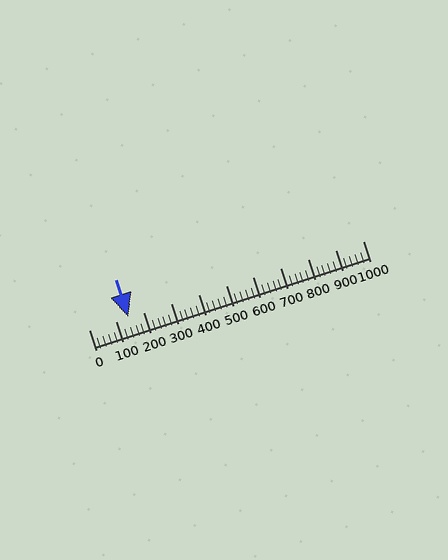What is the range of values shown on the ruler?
The ruler shows values from 0 to 1000.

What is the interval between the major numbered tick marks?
The major tick marks are spaced 100 units apart.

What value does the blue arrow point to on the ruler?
The blue arrow points to approximately 146.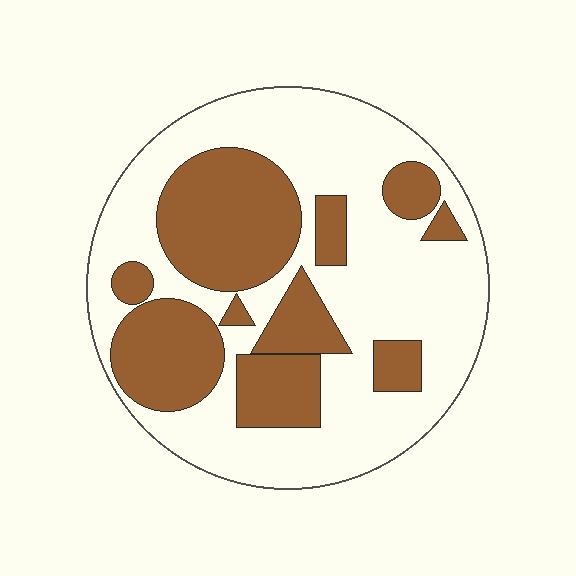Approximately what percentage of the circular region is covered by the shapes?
Approximately 40%.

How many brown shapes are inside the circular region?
10.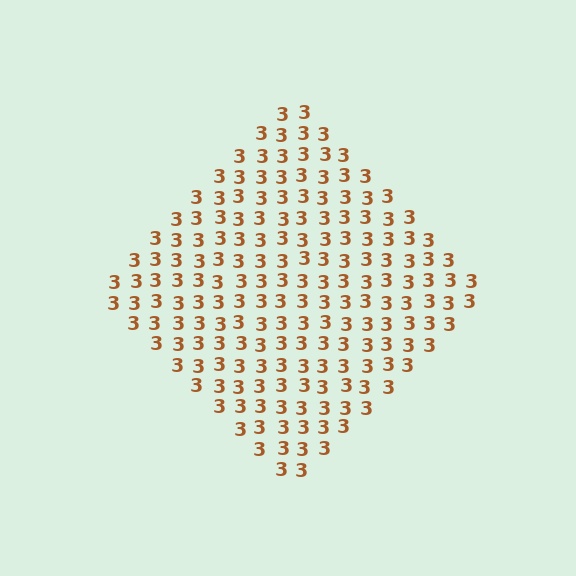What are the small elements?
The small elements are digit 3's.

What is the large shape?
The large shape is a diamond.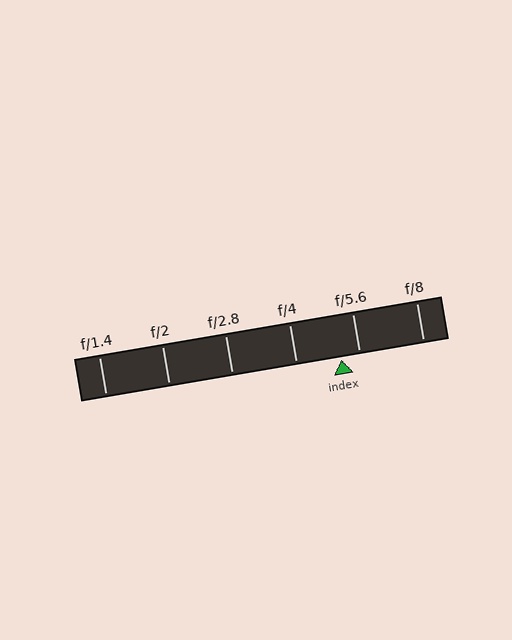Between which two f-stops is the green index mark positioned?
The index mark is between f/4 and f/5.6.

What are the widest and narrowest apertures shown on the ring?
The widest aperture shown is f/1.4 and the narrowest is f/8.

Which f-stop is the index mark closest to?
The index mark is closest to f/5.6.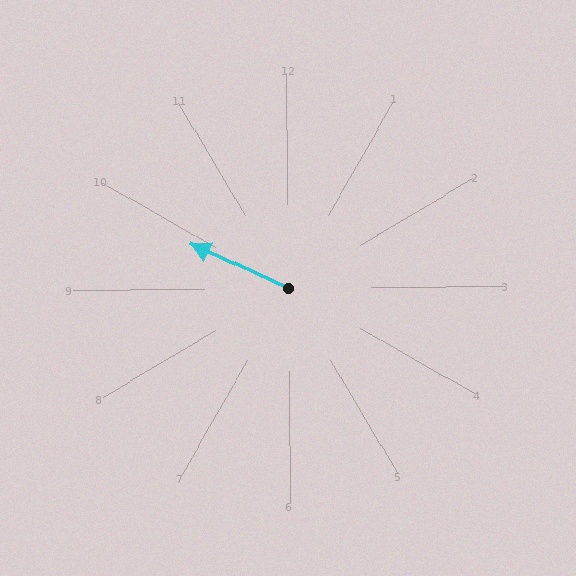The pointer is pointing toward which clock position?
Roughly 10 o'clock.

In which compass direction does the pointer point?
Northwest.